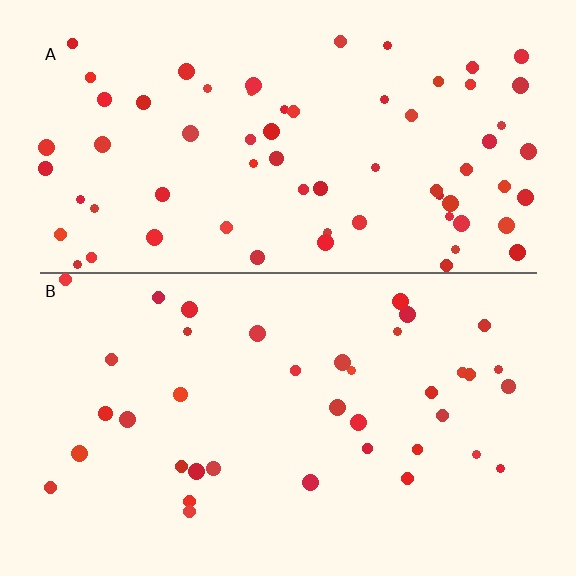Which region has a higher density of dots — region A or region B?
A (the top).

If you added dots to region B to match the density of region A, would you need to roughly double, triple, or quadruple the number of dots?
Approximately double.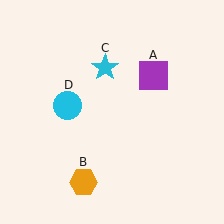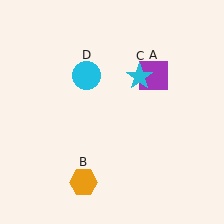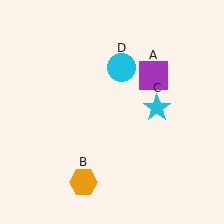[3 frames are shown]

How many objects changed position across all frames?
2 objects changed position: cyan star (object C), cyan circle (object D).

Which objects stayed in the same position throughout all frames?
Purple square (object A) and orange hexagon (object B) remained stationary.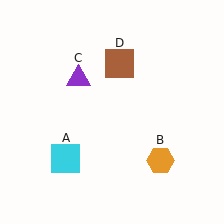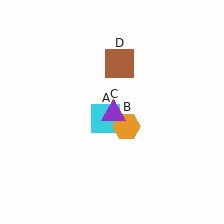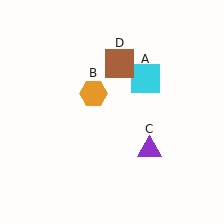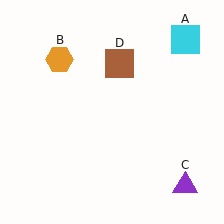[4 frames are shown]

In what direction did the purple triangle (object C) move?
The purple triangle (object C) moved down and to the right.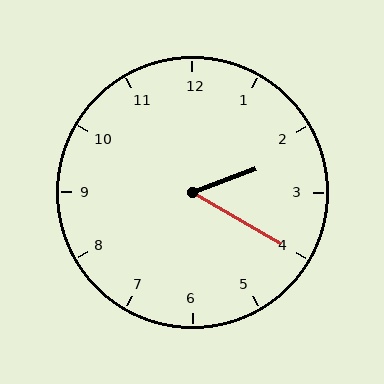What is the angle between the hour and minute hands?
Approximately 50 degrees.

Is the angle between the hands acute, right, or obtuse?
It is acute.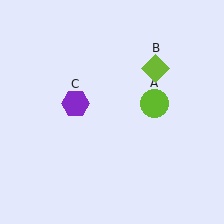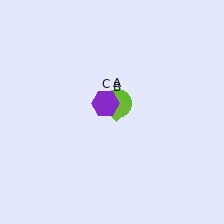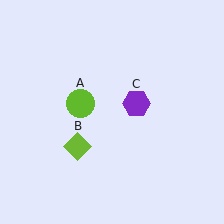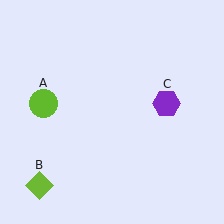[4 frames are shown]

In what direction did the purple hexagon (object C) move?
The purple hexagon (object C) moved right.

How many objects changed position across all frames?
3 objects changed position: lime circle (object A), lime diamond (object B), purple hexagon (object C).